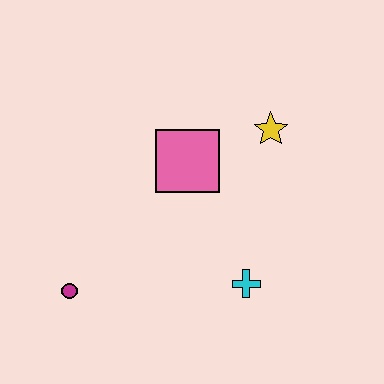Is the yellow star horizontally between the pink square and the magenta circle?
No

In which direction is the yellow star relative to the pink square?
The yellow star is to the right of the pink square.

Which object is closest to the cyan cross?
The pink square is closest to the cyan cross.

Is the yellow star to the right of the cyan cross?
Yes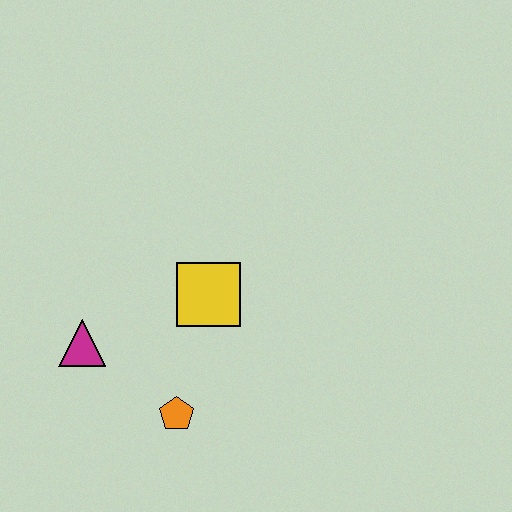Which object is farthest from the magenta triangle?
The yellow square is farthest from the magenta triangle.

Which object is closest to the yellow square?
The orange pentagon is closest to the yellow square.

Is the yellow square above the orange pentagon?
Yes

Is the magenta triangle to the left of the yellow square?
Yes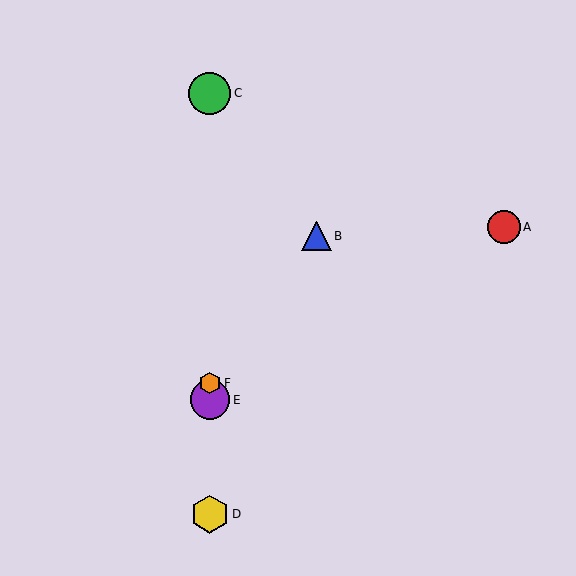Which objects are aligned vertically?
Objects C, D, E, F are aligned vertically.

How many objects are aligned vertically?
4 objects (C, D, E, F) are aligned vertically.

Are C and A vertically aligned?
No, C is at x≈210 and A is at x≈504.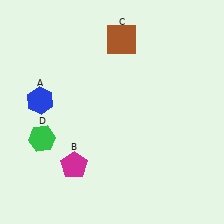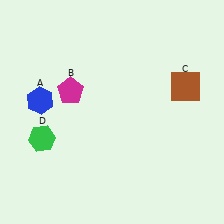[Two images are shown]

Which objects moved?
The objects that moved are: the magenta pentagon (B), the brown square (C).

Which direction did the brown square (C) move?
The brown square (C) moved right.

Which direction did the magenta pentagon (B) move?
The magenta pentagon (B) moved up.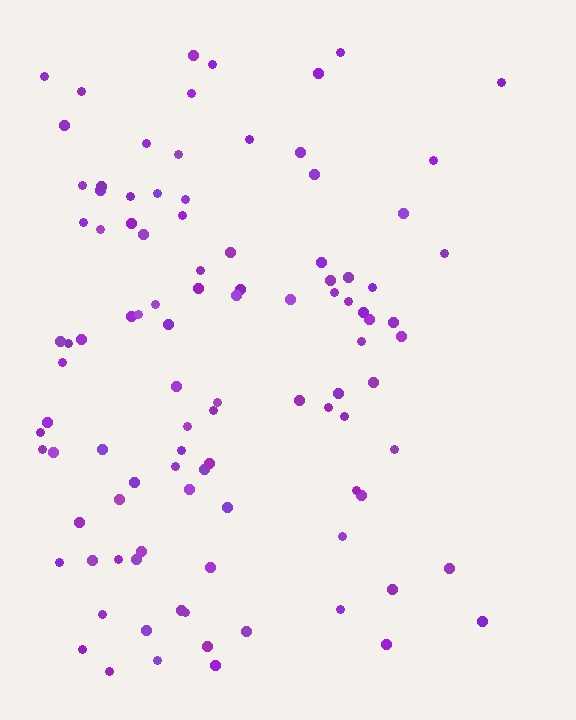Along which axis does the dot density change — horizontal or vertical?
Horizontal.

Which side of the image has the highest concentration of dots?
The left.